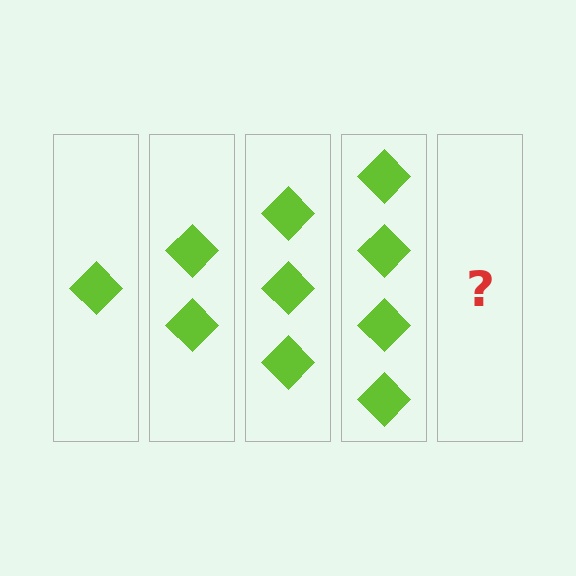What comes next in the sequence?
The next element should be 5 diamonds.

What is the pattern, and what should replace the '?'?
The pattern is that each step adds one more diamond. The '?' should be 5 diamonds.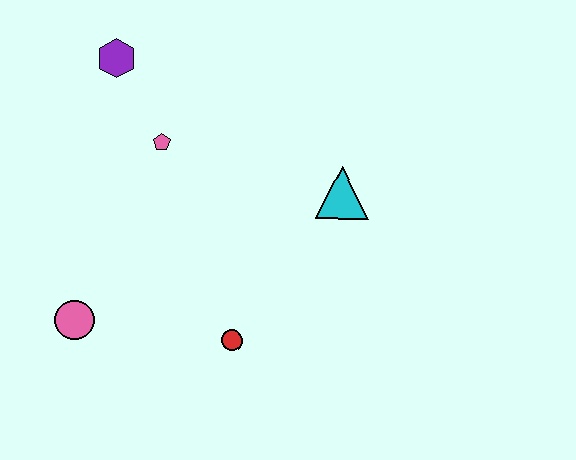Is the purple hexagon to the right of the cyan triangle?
No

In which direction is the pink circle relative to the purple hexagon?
The pink circle is below the purple hexagon.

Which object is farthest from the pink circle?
The cyan triangle is farthest from the pink circle.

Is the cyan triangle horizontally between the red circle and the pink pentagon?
No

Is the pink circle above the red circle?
Yes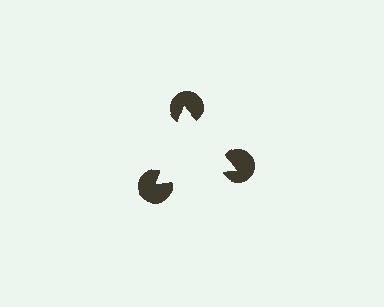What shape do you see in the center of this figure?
An illusory triangle — its edges are inferred from the aligned wedge cuts in the pac-man discs, not physically drawn.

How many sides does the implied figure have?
3 sides.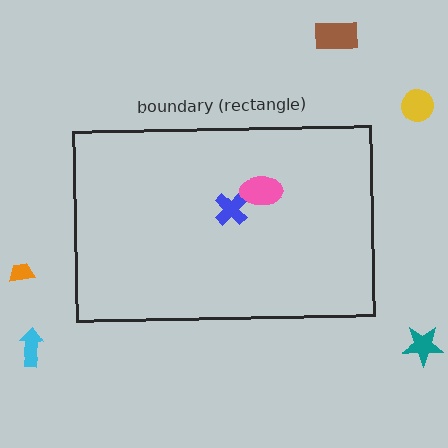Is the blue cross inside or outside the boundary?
Inside.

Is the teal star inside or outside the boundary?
Outside.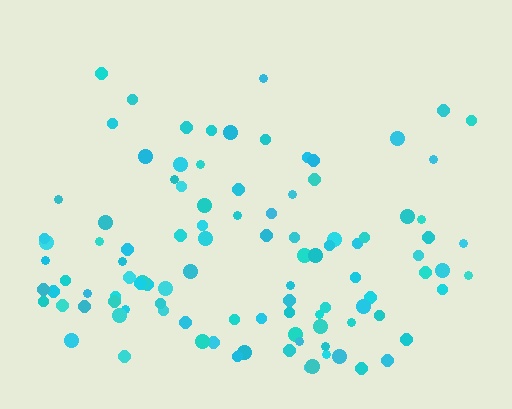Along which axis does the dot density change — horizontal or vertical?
Vertical.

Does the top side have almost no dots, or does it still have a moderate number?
Still a moderate number, just noticeably fewer than the bottom.